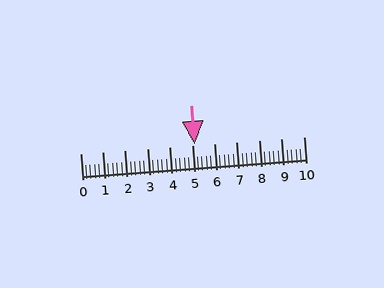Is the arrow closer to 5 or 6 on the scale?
The arrow is closer to 5.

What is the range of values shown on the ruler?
The ruler shows values from 0 to 10.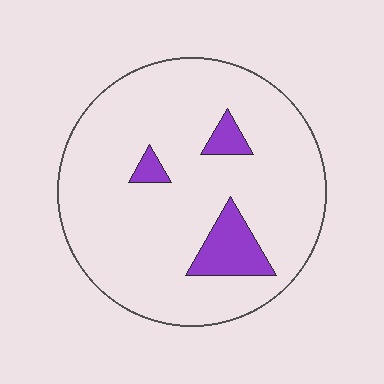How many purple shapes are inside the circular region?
3.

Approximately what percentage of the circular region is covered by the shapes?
Approximately 10%.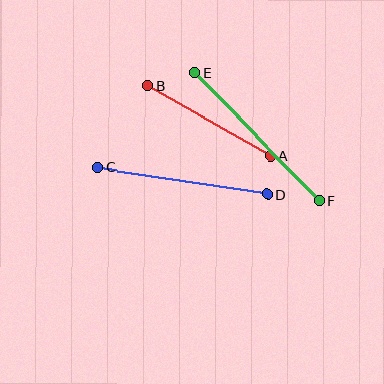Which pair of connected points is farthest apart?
Points E and F are farthest apart.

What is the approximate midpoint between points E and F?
The midpoint is at approximately (257, 137) pixels.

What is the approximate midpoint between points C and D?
The midpoint is at approximately (183, 181) pixels.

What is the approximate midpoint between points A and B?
The midpoint is at approximately (209, 121) pixels.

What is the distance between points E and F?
The distance is approximately 179 pixels.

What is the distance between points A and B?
The distance is approximately 142 pixels.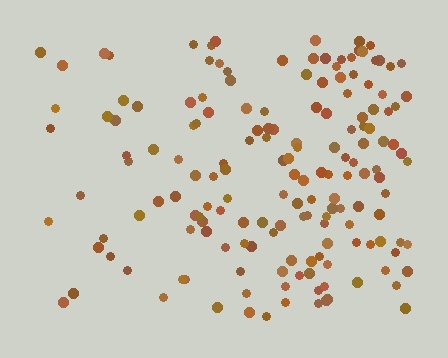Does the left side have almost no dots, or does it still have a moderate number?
Still a moderate number, just noticeably fewer than the right.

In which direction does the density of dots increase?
From left to right, with the right side densest.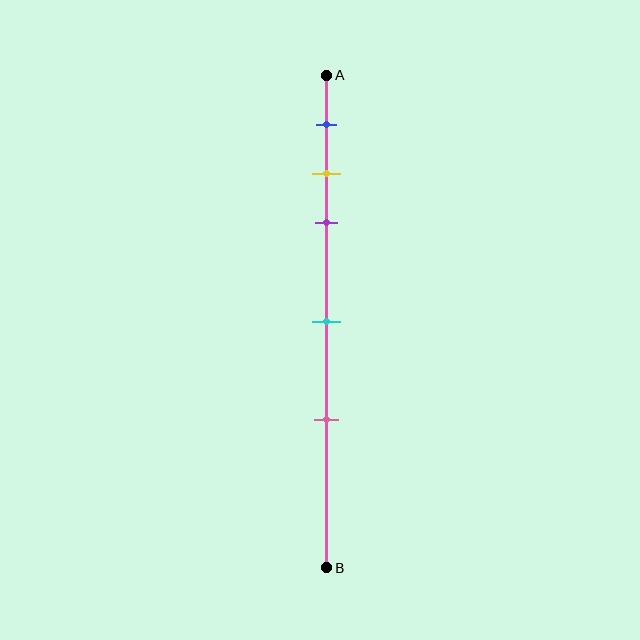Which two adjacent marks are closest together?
The yellow and purple marks are the closest adjacent pair.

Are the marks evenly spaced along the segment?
No, the marks are not evenly spaced.